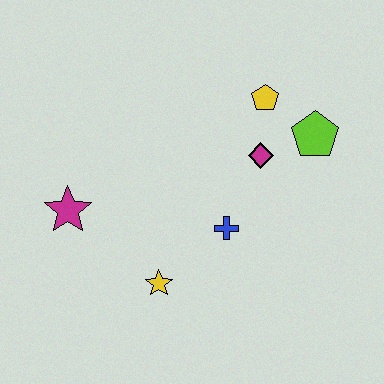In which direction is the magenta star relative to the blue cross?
The magenta star is to the left of the blue cross.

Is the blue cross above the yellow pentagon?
No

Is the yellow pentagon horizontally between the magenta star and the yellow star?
No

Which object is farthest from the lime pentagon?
The magenta star is farthest from the lime pentagon.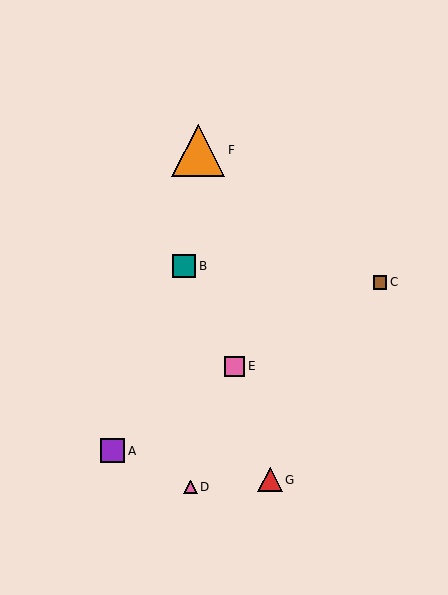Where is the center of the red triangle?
The center of the red triangle is at (270, 480).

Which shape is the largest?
The orange triangle (labeled F) is the largest.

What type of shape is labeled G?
Shape G is a red triangle.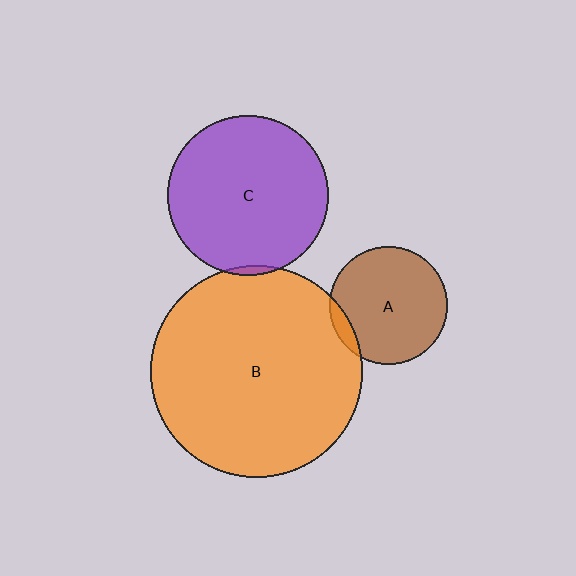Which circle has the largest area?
Circle B (orange).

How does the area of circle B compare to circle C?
Approximately 1.7 times.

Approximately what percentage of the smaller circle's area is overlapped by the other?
Approximately 10%.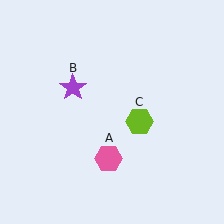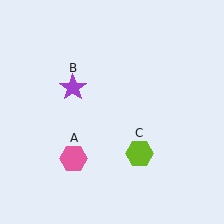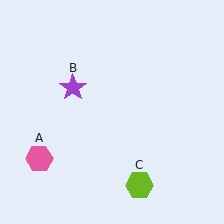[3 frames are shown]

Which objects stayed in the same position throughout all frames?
Purple star (object B) remained stationary.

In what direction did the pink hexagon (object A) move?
The pink hexagon (object A) moved left.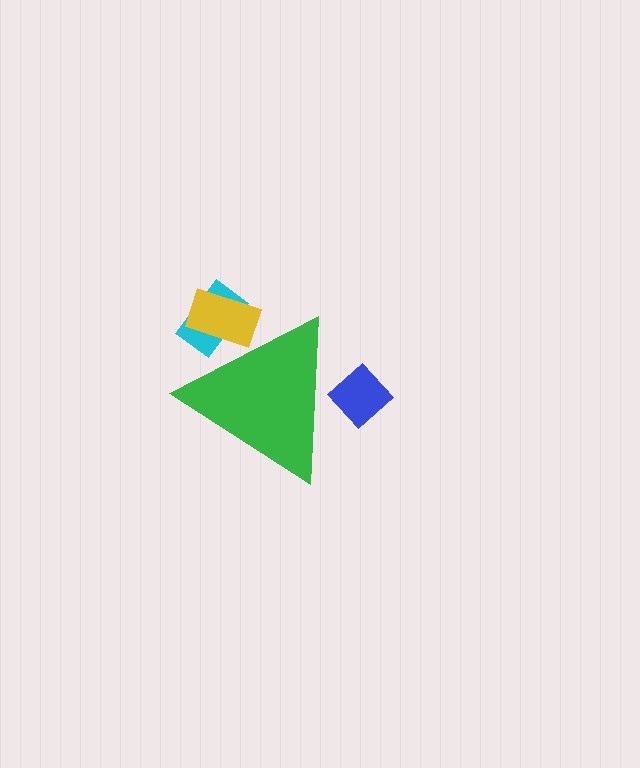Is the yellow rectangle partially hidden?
Yes, the yellow rectangle is partially hidden behind the green triangle.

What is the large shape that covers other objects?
A green triangle.